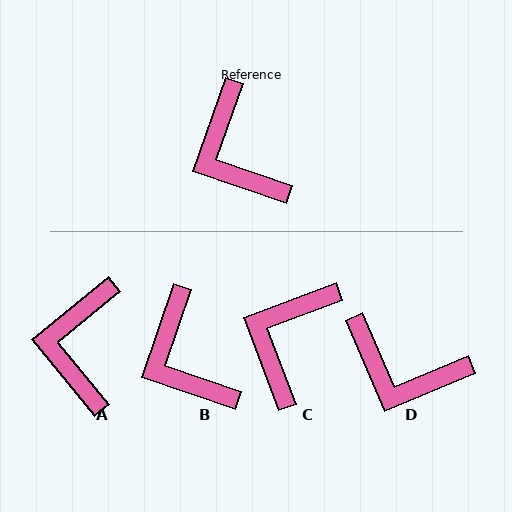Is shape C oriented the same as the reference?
No, it is off by about 50 degrees.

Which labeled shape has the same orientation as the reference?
B.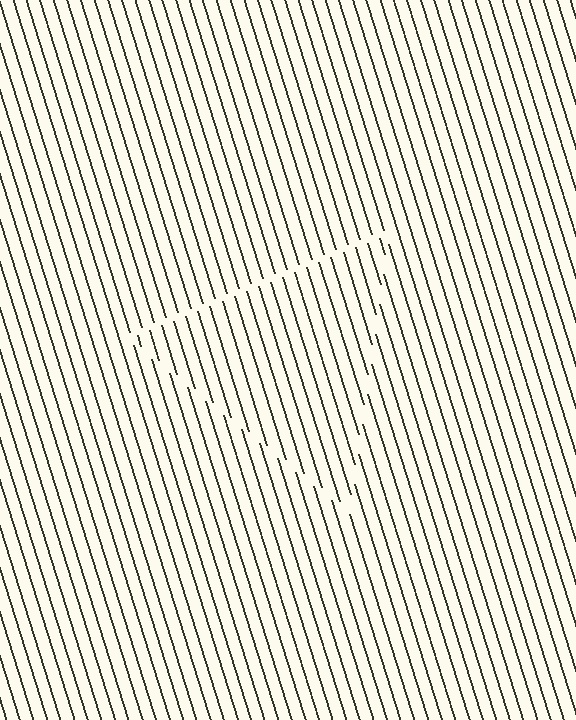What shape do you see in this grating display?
An illusory triangle. The interior of the shape contains the same grating, shifted by half a period — the contour is defined by the phase discontinuity where line-ends from the inner and outer gratings abut.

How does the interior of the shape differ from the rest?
The interior of the shape contains the same grating, shifted by half a period — the contour is defined by the phase discontinuity where line-ends from the inner and outer gratings abut.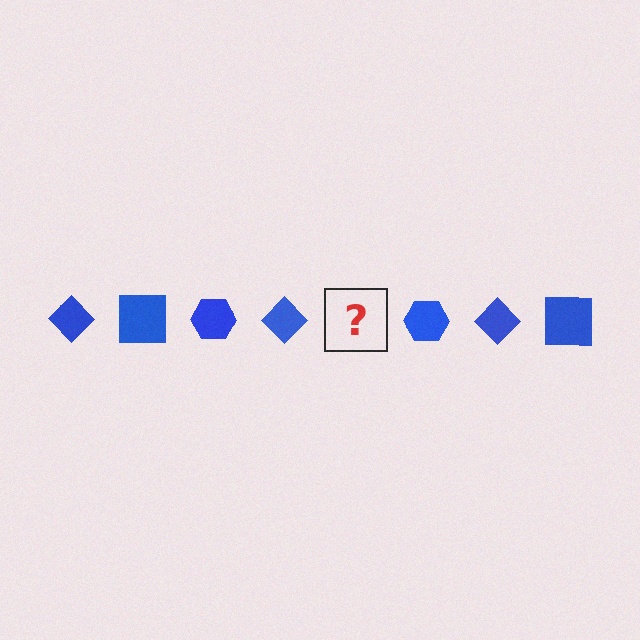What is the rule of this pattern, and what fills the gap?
The rule is that the pattern cycles through diamond, square, hexagon shapes in blue. The gap should be filled with a blue square.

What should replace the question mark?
The question mark should be replaced with a blue square.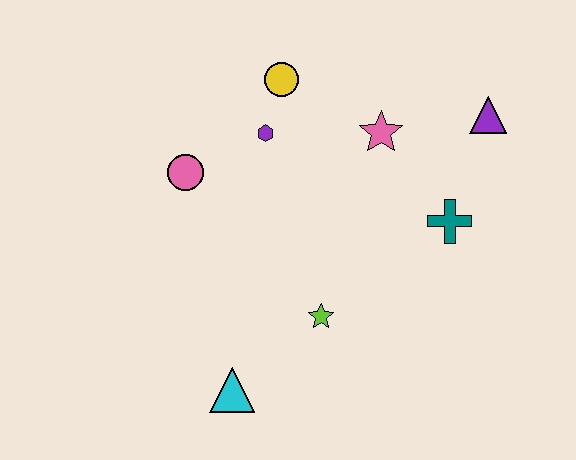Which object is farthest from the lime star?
The purple triangle is farthest from the lime star.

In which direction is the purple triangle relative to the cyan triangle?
The purple triangle is above the cyan triangle.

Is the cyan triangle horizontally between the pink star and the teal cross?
No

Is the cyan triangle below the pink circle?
Yes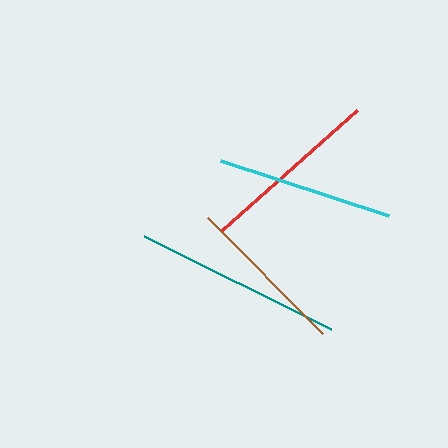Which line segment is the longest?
The teal line is the longest at approximately 209 pixels.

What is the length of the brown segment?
The brown segment is approximately 163 pixels long.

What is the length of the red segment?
The red segment is approximately 181 pixels long.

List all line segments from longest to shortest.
From longest to shortest: teal, red, cyan, brown.